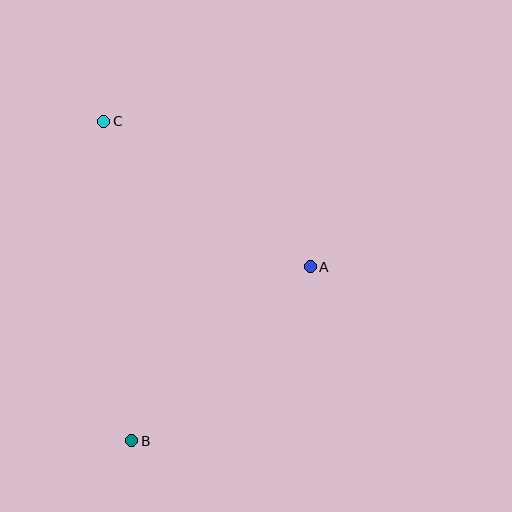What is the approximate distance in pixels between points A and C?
The distance between A and C is approximately 253 pixels.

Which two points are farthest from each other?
Points B and C are farthest from each other.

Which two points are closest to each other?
Points A and B are closest to each other.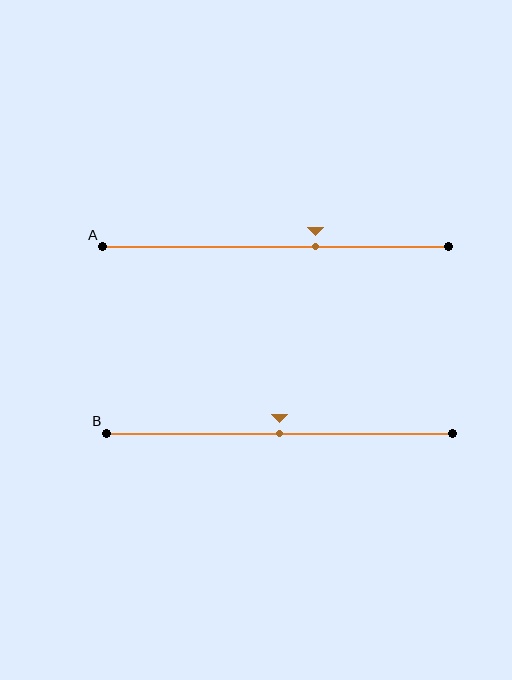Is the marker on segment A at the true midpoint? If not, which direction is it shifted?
No, the marker on segment A is shifted to the right by about 12% of the segment length.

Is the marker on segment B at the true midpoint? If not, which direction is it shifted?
Yes, the marker on segment B is at the true midpoint.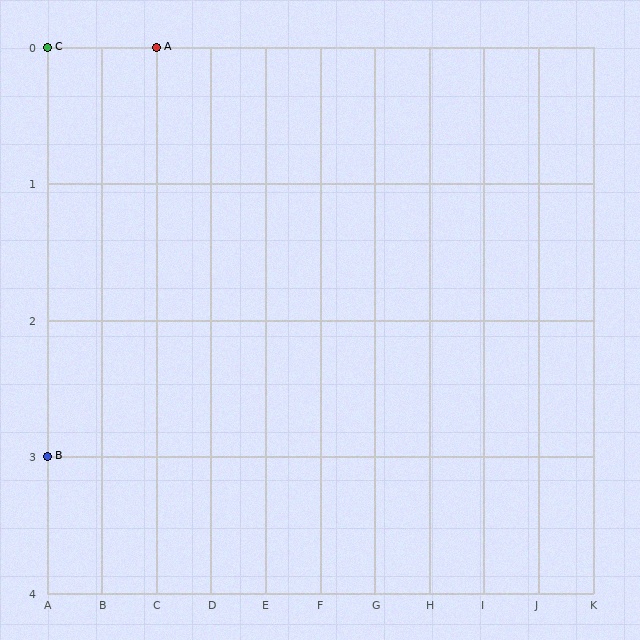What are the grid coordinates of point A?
Point A is at grid coordinates (C, 0).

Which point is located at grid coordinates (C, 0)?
Point A is at (C, 0).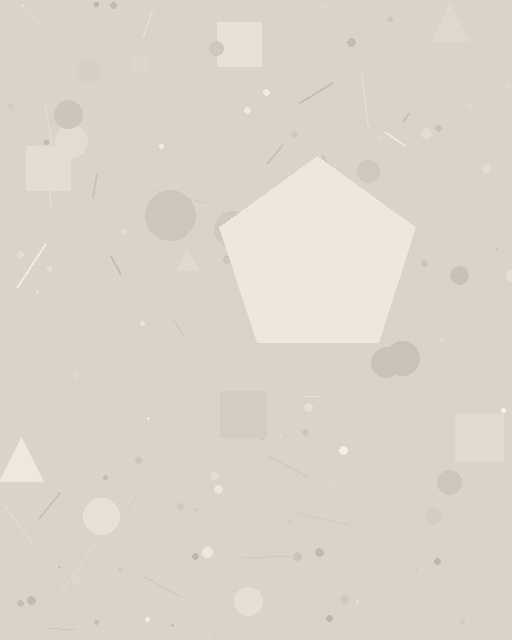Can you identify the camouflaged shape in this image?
The camouflaged shape is a pentagon.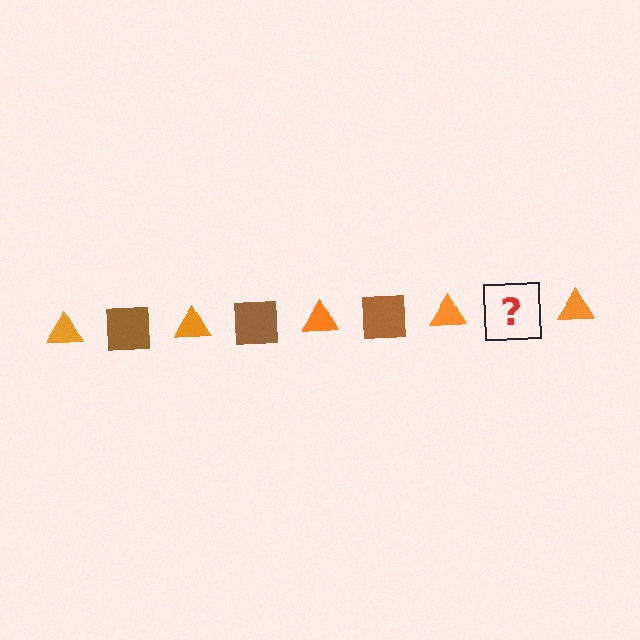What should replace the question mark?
The question mark should be replaced with a brown square.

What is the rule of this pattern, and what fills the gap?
The rule is that the pattern alternates between orange triangle and brown square. The gap should be filled with a brown square.